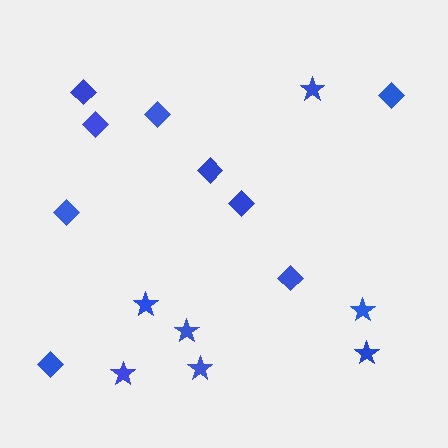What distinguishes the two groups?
There are 2 groups: one group of stars (7) and one group of diamonds (9).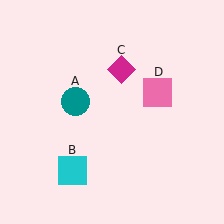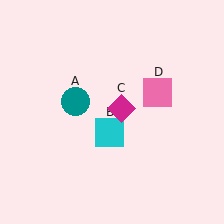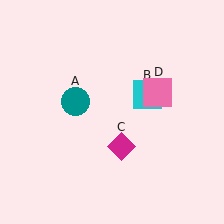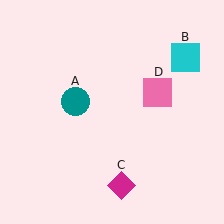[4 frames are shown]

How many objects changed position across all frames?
2 objects changed position: cyan square (object B), magenta diamond (object C).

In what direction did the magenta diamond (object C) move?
The magenta diamond (object C) moved down.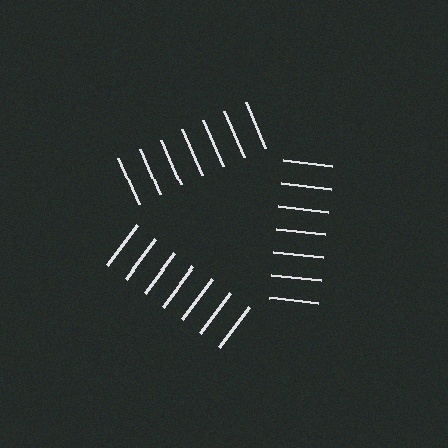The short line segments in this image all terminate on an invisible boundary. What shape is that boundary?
An illusory triangle — the line segments terminate on its edges but no continuous stroke is drawn.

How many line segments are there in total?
21 — 7 along each of the 3 edges.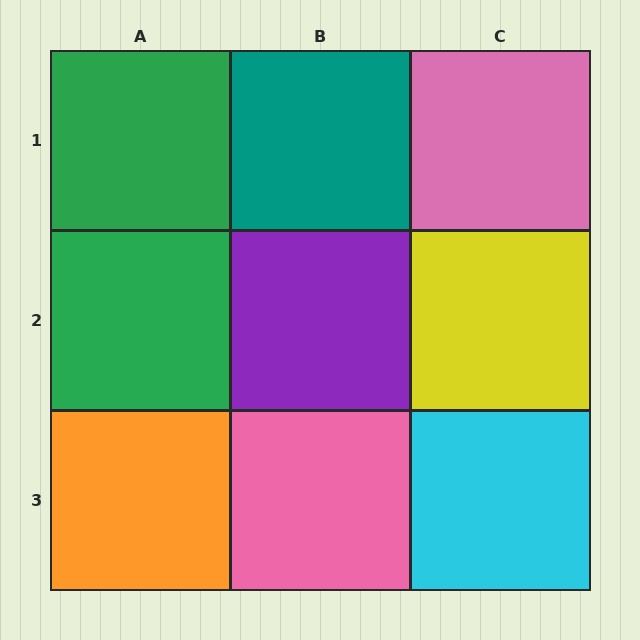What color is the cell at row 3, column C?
Cyan.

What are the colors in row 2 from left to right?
Green, purple, yellow.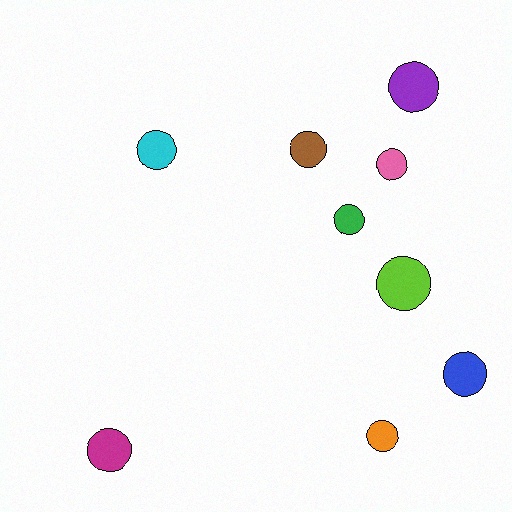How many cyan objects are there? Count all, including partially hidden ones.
There is 1 cyan object.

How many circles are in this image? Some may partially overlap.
There are 9 circles.